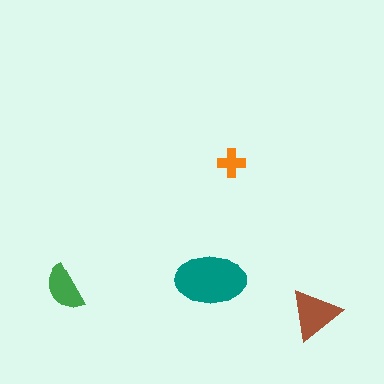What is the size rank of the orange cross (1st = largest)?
4th.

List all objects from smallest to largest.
The orange cross, the green semicircle, the brown triangle, the teal ellipse.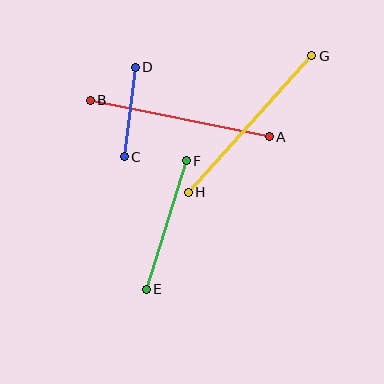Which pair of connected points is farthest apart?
Points G and H are farthest apart.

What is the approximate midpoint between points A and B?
The midpoint is at approximately (180, 118) pixels.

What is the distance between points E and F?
The distance is approximately 135 pixels.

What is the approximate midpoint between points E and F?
The midpoint is at approximately (166, 225) pixels.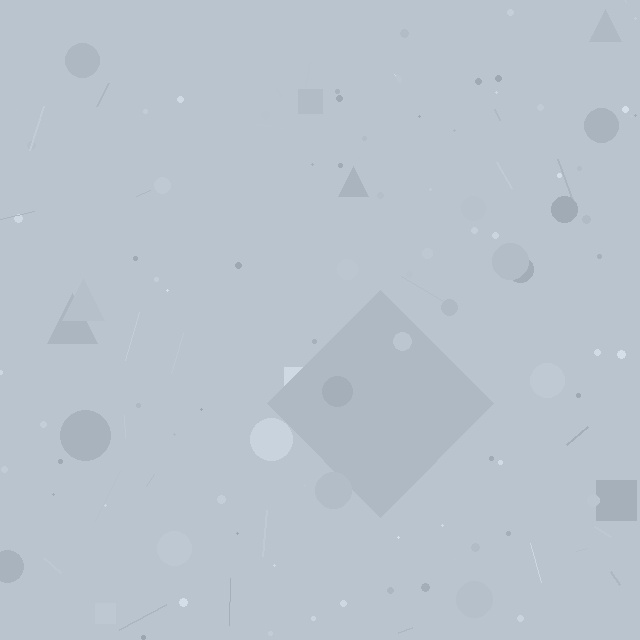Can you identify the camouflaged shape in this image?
The camouflaged shape is a diamond.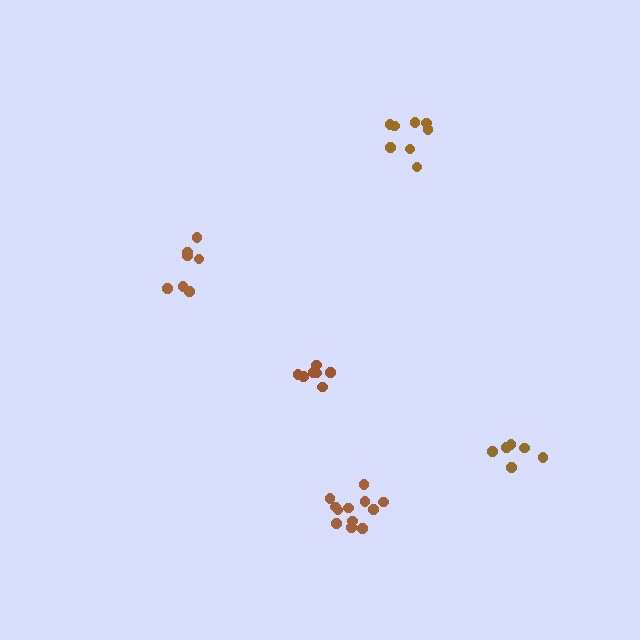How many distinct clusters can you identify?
There are 5 distinct clusters.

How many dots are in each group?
Group 1: 7 dots, Group 2: 6 dots, Group 3: 7 dots, Group 4: 12 dots, Group 5: 8 dots (40 total).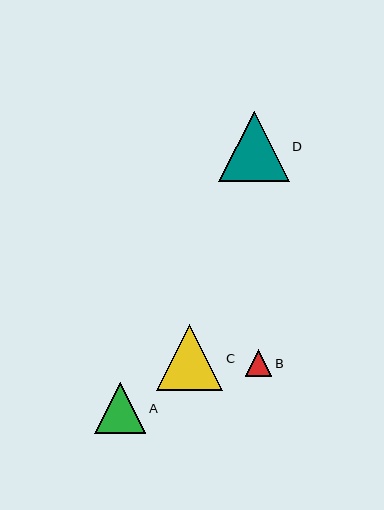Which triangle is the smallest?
Triangle B is the smallest with a size of approximately 27 pixels.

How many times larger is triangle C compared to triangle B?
Triangle C is approximately 2.5 times the size of triangle B.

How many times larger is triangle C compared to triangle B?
Triangle C is approximately 2.5 times the size of triangle B.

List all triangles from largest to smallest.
From largest to smallest: D, C, A, B.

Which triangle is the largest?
Triangle D is the largest with a size of approximately 70 pixels.